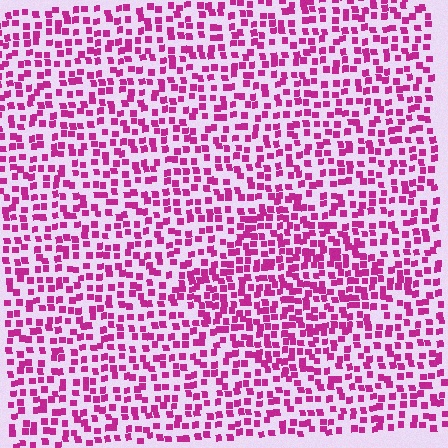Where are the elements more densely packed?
The elements are more densely packed inside the diamond boundary.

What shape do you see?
I see a diamond.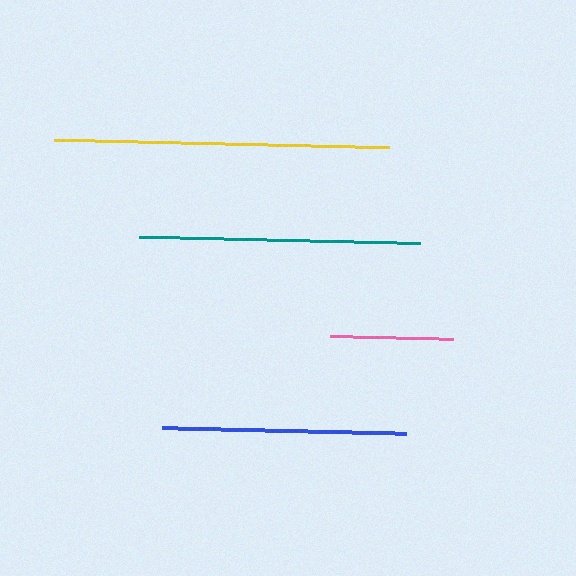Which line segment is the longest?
The yellow line is the longest at approximately 336 pixels.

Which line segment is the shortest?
The pink line is the shortest at approximately 123 pixels.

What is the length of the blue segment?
The blue segment is approximately 244 pixels long.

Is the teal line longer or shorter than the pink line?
The teal line is longer than the pink line.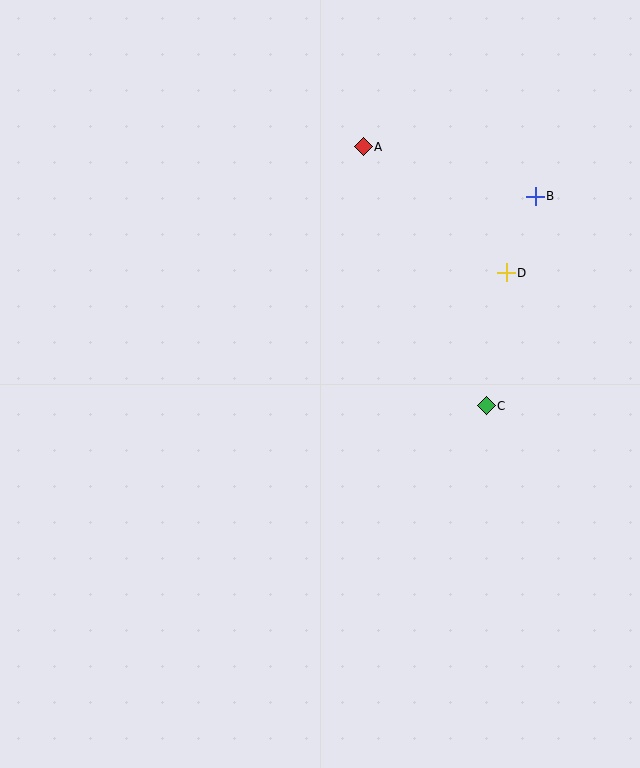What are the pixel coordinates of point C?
Point C is at (486, 406).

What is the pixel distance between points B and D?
The distance between B and D is 82 pixels.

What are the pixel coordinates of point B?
Point B is at (535, 196).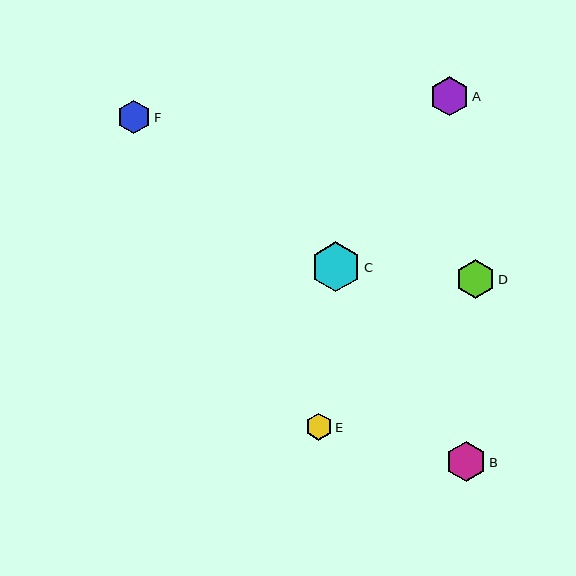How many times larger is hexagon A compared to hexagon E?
Hexagon A is approximately 1.4 times the size of hexagon E.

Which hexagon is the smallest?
Hexagon E is the smallest with a size of approximately 27 pixels.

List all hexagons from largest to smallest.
From largest to smallest: C, B, D, A, F, E.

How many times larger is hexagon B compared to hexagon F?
Hexagon B is approximately 1.2 times the size of hexagon F.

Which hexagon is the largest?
Hexagon C is the largest with a size of approximately 50 pixels.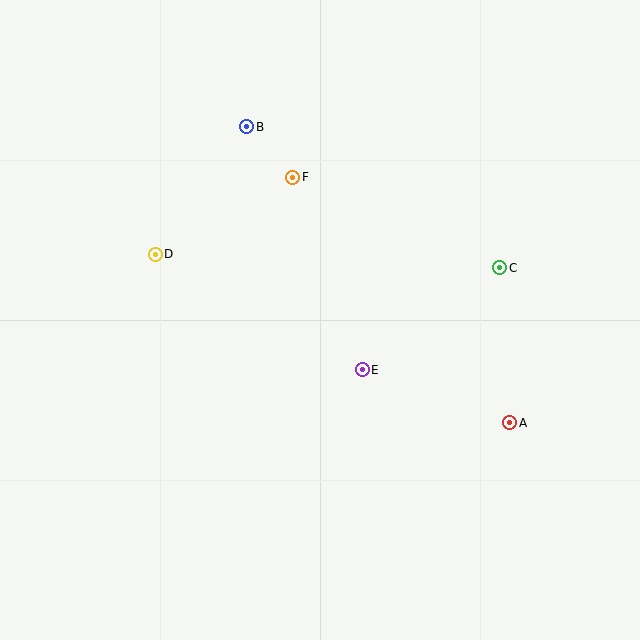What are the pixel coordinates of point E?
Point E is at (362, 370).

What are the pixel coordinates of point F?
Point F is at (293, 177).